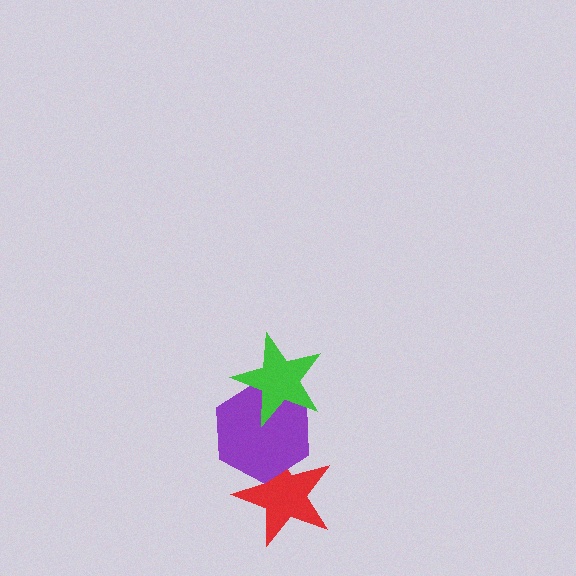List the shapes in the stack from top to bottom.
From top to bottom: the green star, the purple hexagon, the red star.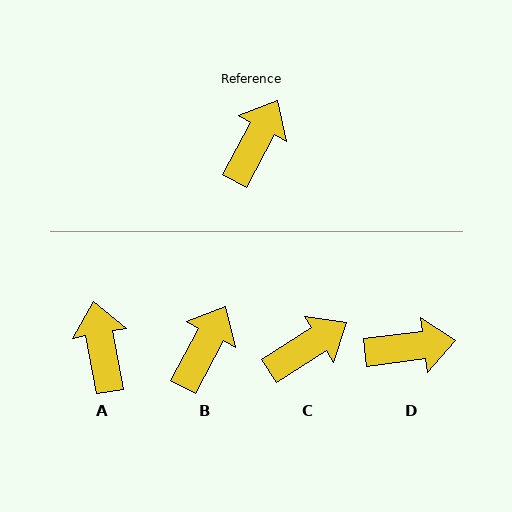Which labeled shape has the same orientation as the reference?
B.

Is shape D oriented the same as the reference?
No, it is off by about 55 degrees.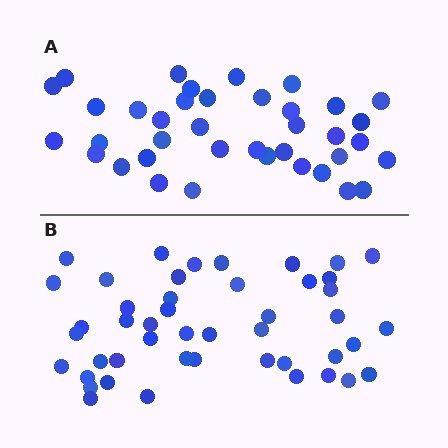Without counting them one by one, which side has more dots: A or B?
Region B (the bottom region) has more dots.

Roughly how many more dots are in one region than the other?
Region B has roughly 8 or so more dots than region A.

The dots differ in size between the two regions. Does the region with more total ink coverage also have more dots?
No. Region A has more total ink coverage because its dots are larger, but region B actually contains more individual dots. Total area can be misleading — the number of items is what matters here.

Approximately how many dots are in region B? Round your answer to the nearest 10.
About 50 dots. (The exact count is 46, which rounds to 50.)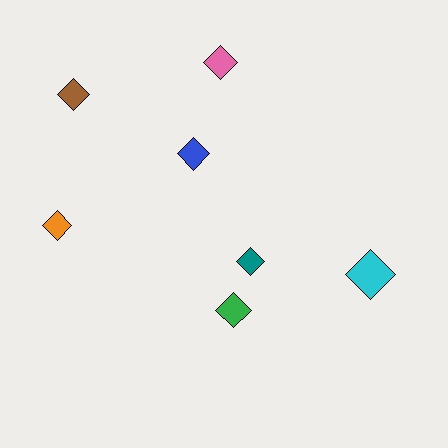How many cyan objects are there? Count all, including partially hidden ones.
There is 1 cyan object.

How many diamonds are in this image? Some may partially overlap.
There are 7 diamonds.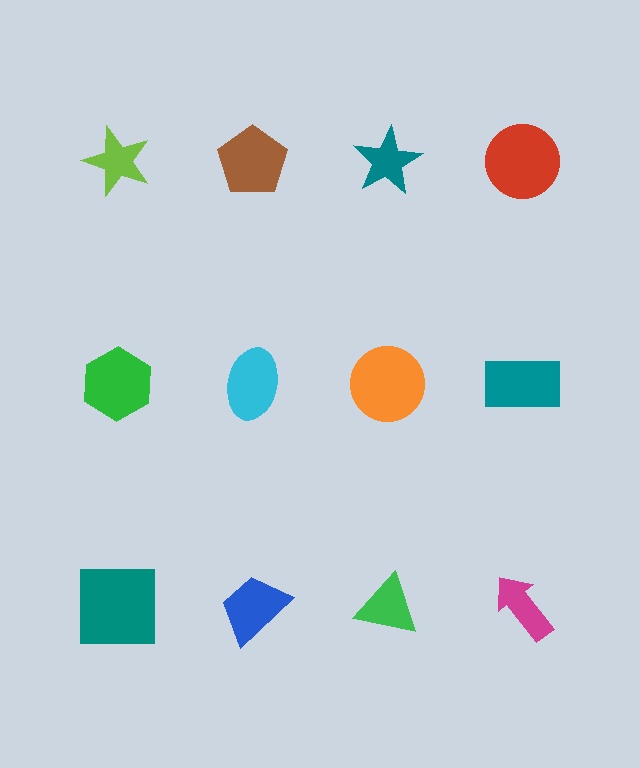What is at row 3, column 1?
A teal square.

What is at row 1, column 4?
A red circle.